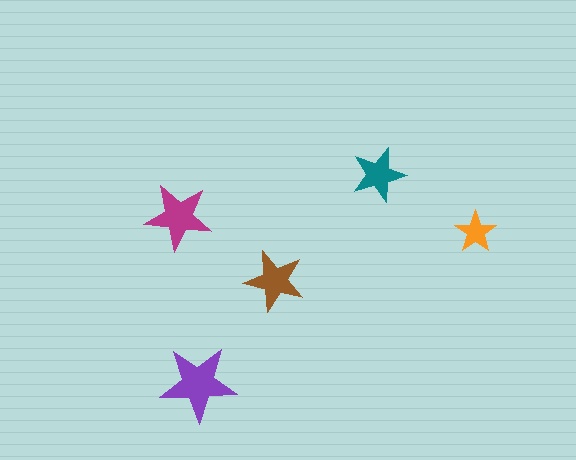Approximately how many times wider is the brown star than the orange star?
About 1.5 times wider.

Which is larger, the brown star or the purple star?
The purple one.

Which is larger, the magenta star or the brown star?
The magenta one.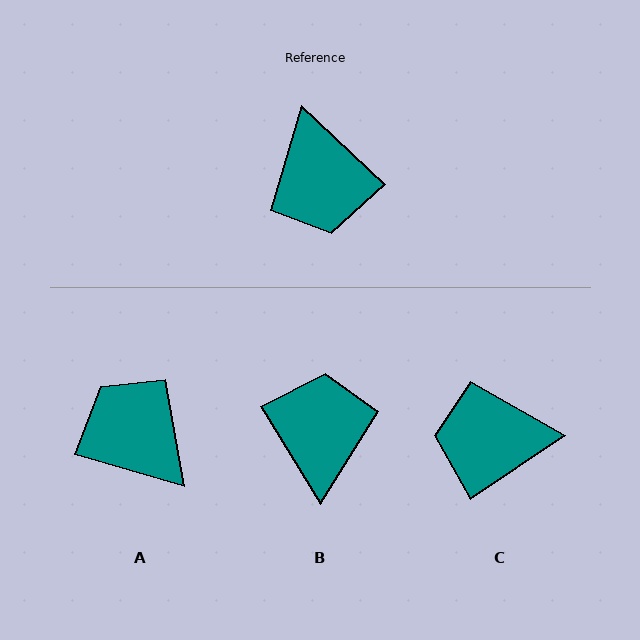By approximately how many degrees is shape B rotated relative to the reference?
Approximately 165 degrees counter-clockwise.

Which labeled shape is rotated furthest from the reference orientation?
B, about 165 degrees away.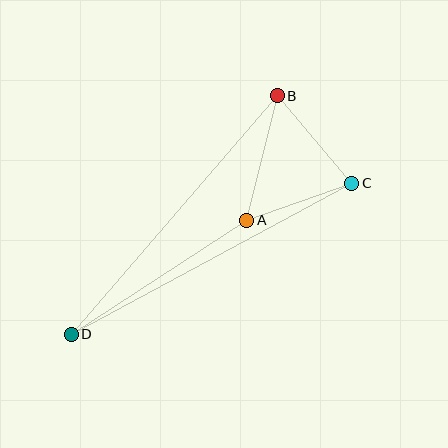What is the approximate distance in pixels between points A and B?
The distance between A and B is approximately 128 pixels.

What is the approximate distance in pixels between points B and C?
The distance between B and C is approximately 115 pixels.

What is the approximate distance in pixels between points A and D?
The distance between A and D is approximately 209 pixels.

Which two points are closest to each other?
Points A and C are closest to each other.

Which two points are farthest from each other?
Points C and D are farthest from each other.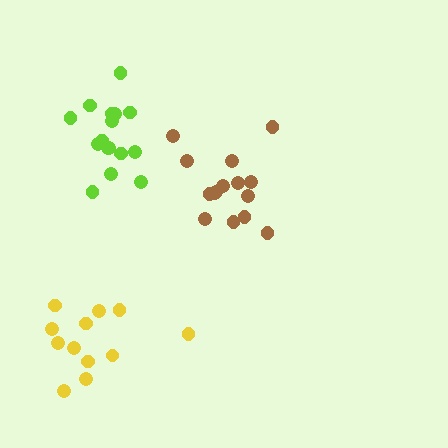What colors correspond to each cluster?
The clusters are colored: brown, yellow, lime.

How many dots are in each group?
Group 1: 15 dots, Group 2: 12 dots, Group 3: 16 dots (43 total).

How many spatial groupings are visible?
There are 3 spatial groupings.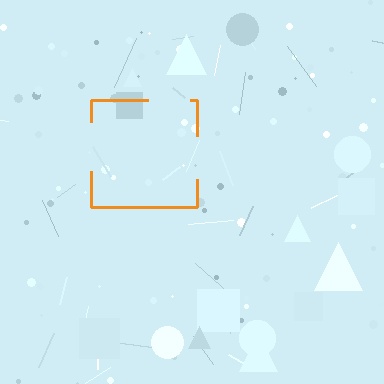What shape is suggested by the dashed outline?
The dashed outline suggests a square.